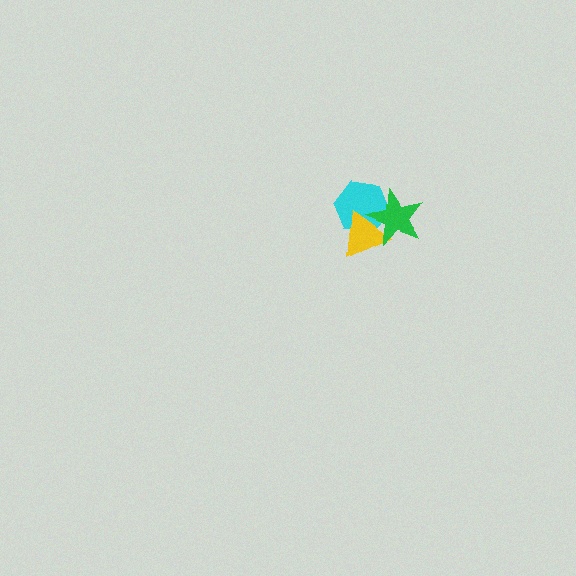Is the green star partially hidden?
No, no other shape covers it.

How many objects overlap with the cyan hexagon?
2 objects overlap with the cyan hexagon.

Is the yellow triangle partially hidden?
Yes, it is partially covered by another shape.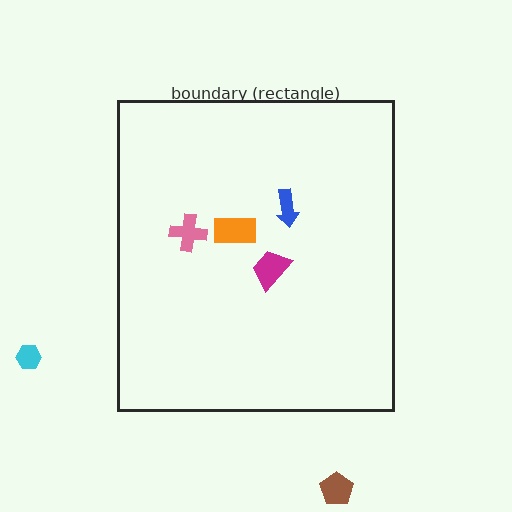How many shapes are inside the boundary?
4 inside, 2 outside.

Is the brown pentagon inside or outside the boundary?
Outside.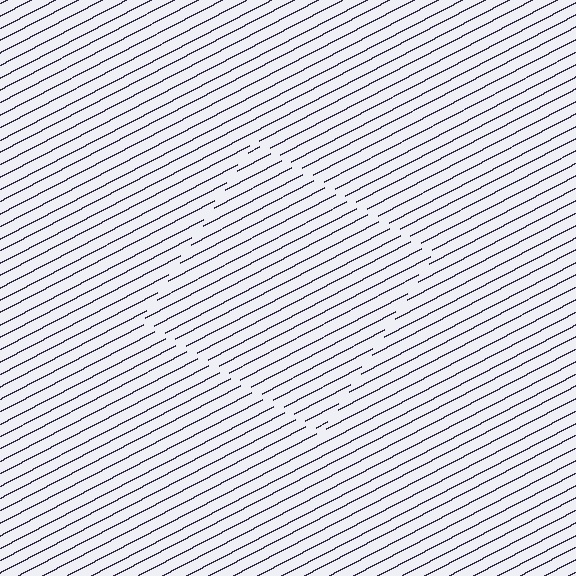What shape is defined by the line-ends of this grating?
An illusory square. The interior of the shape contains the same grating, shifted by half a period — the contour is defined by the phase discontinuity where line-ends from the inner and outer gratings abut.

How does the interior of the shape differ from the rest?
The interior of the shape contains the same grating, shifted by half a period — the contour is defined by the phase discontinuity where line-ends from the inner and outer gratings abut.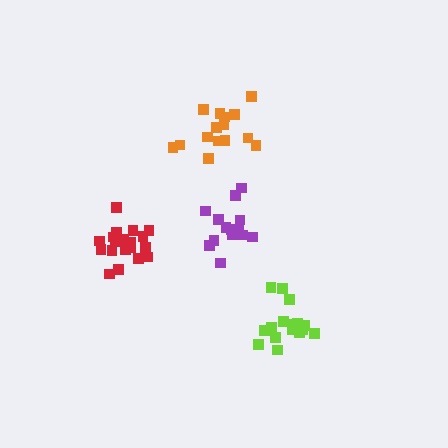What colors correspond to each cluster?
The clusters are colored: orange, red, purple, lime.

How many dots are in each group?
Group 1: 15 dots, Group 2: 20 dots, Group 3: 15 dots, Group 4: 16 dots (66 total).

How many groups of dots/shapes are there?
There are 4 groups.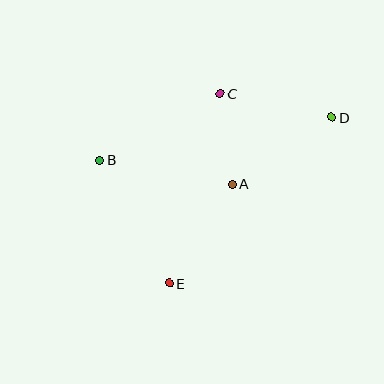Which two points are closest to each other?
Points A and C are closest to each other.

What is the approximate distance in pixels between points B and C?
The distance between B and C is approximately 137 pixels.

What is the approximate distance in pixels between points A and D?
The distance between A and D is approximately 120 pixels.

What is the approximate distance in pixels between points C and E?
The distance between C and E is approximately 196 pixels.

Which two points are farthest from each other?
Points B and D are farthest from each other.